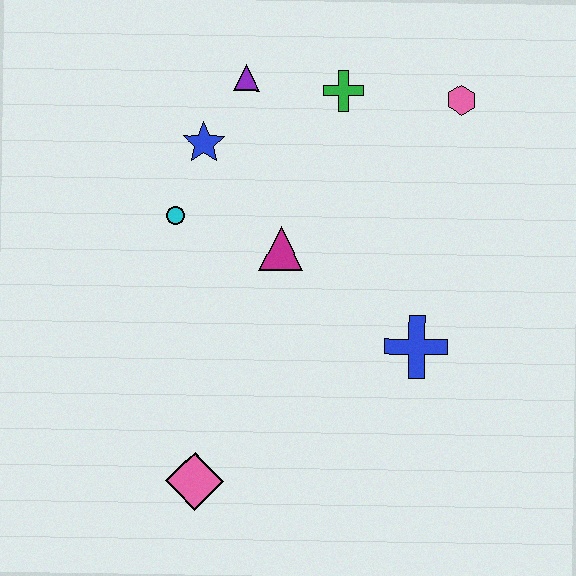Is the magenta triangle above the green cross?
No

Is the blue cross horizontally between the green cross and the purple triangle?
No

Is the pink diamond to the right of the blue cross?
No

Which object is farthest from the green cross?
The pink diamond is farthest from the green cross.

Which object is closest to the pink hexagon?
The green cross is closest to the pink hexagon.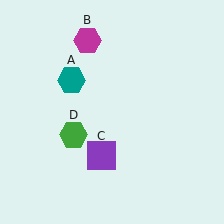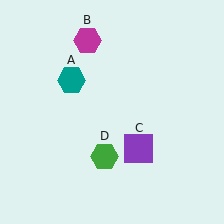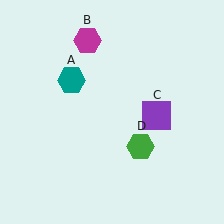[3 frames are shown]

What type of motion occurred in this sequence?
The purple square (object C), green hexagon (object D) rotated counterclockwise around the center of the scene.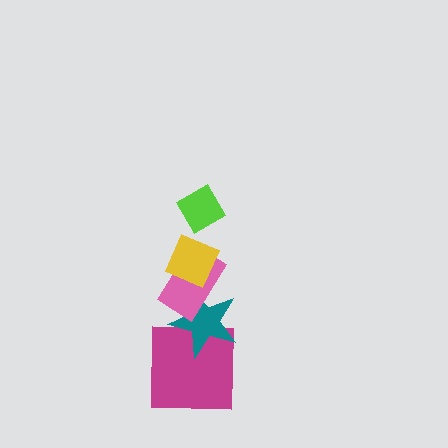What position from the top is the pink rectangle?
The pink rectangle is 3rd from the top.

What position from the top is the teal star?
The teal star is 4th from the top.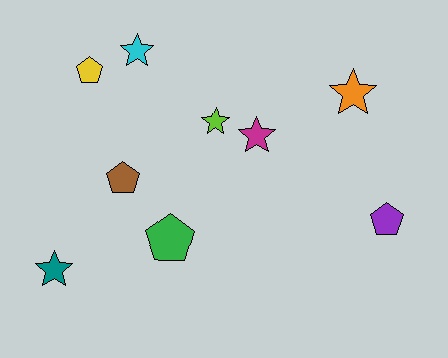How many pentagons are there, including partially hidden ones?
There are 4 pentagons.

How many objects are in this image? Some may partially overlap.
There are 9 objects.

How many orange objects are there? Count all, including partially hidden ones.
There is 1 orange object.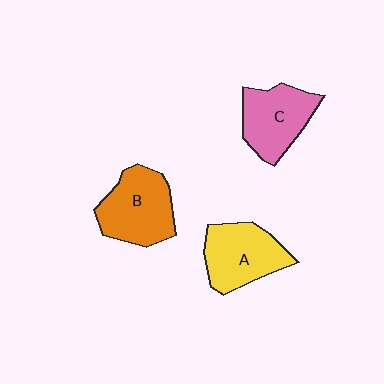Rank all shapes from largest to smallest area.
From largest to smallest: B (orange), A (yellow), C (pink).